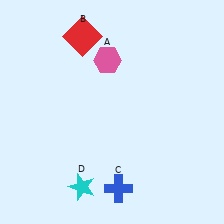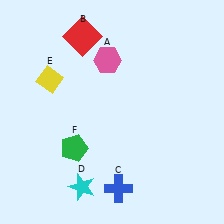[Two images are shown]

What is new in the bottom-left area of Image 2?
A green pentagon (F) was added in the bottom-left area of Image 2.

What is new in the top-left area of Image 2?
A yellow diamond (E) was added in the top-left area of Image 2.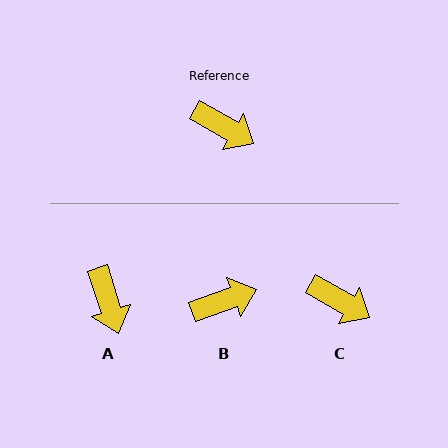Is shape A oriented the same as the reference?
No, it is off by about 43 degrees.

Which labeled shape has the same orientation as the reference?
C.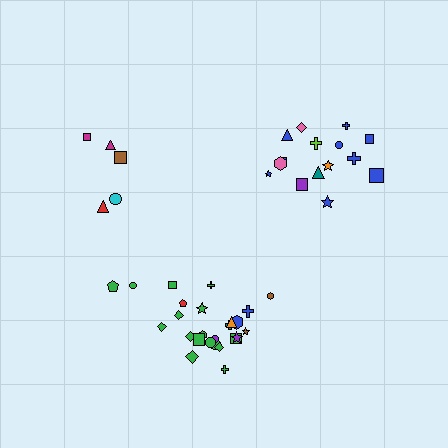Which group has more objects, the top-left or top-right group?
The top-right group.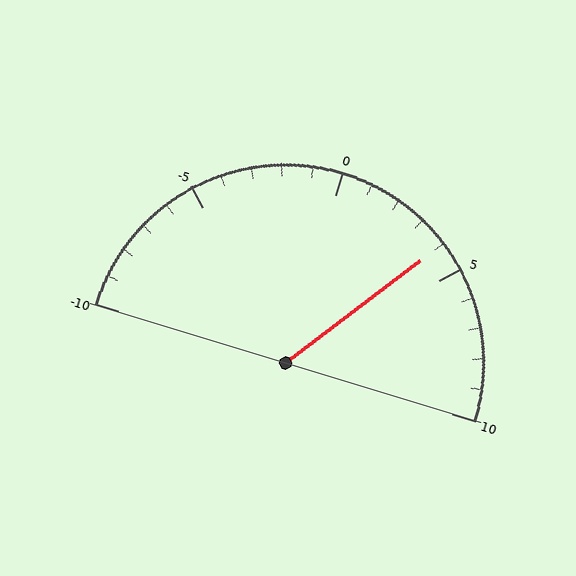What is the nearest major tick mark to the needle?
The nearest major tick mark is 5.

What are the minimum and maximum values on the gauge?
The gauge ranges from -10 to 10.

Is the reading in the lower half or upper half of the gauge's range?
The reading is in the upper half of the range (-10 to 10).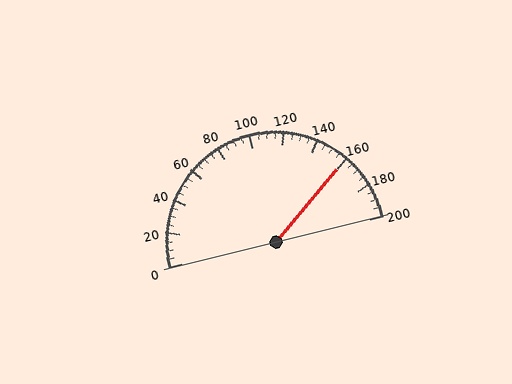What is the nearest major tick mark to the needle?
The nearest major tick mark is 160.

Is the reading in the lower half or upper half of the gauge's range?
The reading is in the upper half of the range (0 to 200).